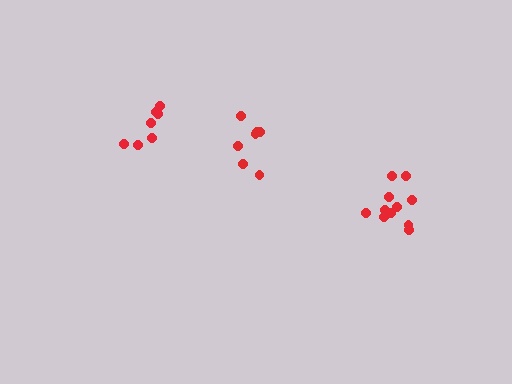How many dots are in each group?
Group 1: 7 dots, Group 2: 7 dots, Group 3: 11 dots (25 total).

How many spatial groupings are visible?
There are 3 spatial groupings.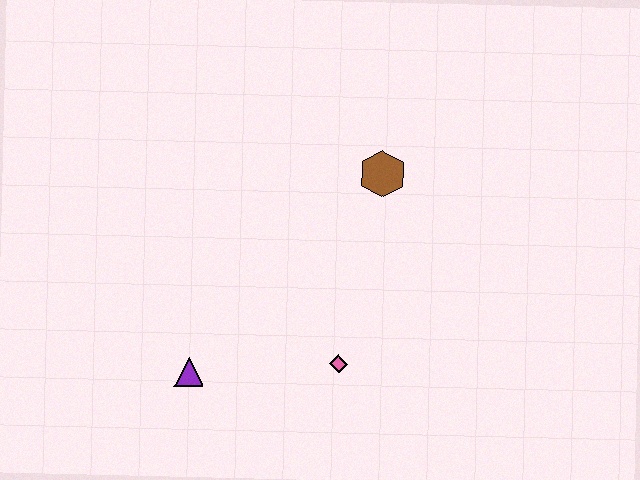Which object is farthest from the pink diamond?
The brown hexagon is farthest from the pink diamond.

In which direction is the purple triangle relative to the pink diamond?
The purple triangle is to the left of the pink diamond.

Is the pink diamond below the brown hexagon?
Yes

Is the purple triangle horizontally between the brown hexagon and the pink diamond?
No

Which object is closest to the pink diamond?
The purple triangle is closest to the pink diamond.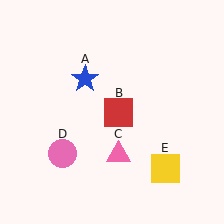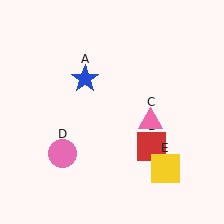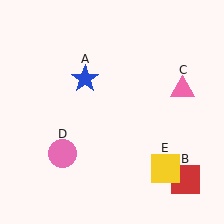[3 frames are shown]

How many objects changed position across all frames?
2 objects changed position: red square (object B), pink triangle (object C).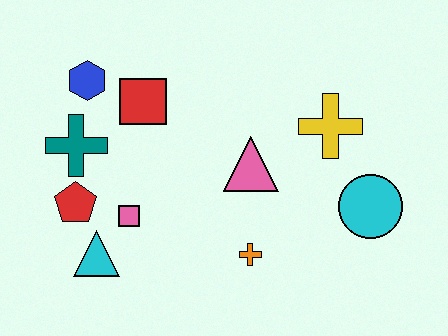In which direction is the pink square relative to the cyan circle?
The pink square is to the left of the cyan circle.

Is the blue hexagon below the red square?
No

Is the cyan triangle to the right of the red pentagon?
Yes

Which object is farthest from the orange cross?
The blue hexagon is farthest from the orange cross.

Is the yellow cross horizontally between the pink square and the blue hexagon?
No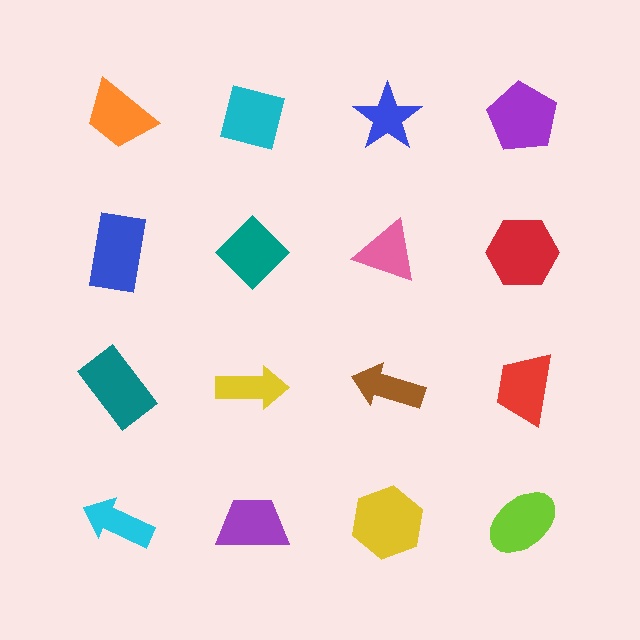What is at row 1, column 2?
A cyan square.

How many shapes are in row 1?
4 shapes.